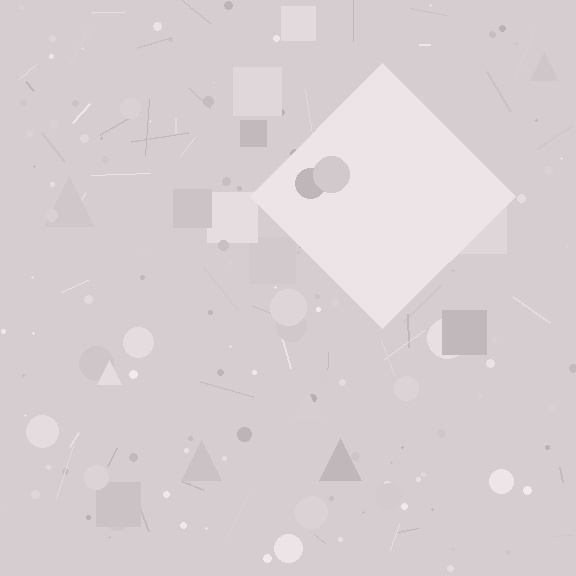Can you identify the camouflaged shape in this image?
The camouflaged shape is a diamond.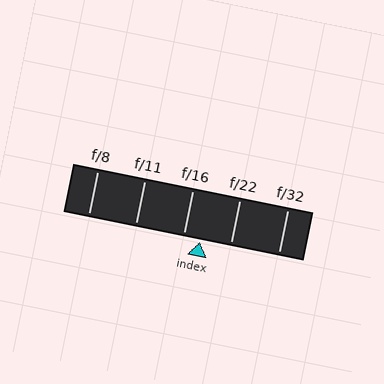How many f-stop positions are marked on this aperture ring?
There are 5 f-stop positions marked.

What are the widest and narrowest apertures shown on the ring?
The widest aperture shown is f/8 and the narrowest is f/32.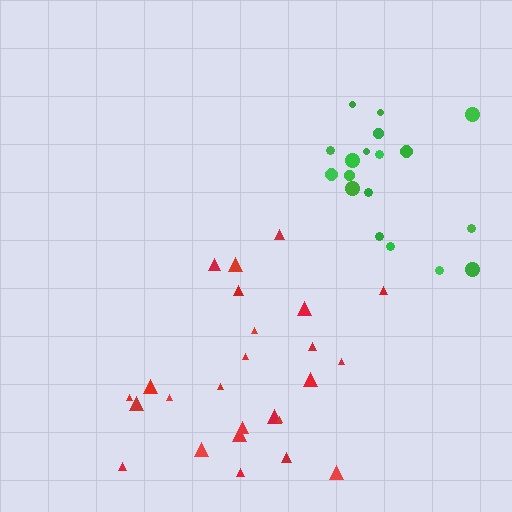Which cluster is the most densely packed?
Green.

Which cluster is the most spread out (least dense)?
Red.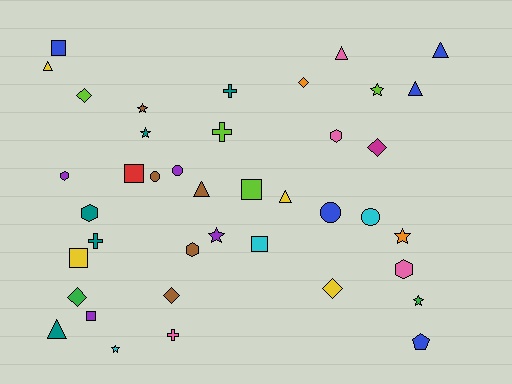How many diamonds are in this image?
There are 6 diamonds.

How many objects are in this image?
There are 40 objects.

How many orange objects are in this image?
There are 2 orange objects.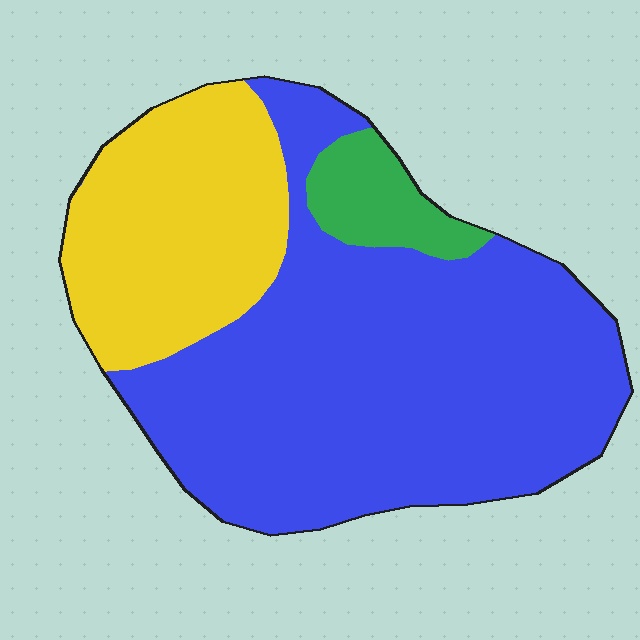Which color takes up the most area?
Blue, at roughly 65%.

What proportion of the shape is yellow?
Yellow takes up about one quarter (1/4) of the shape.